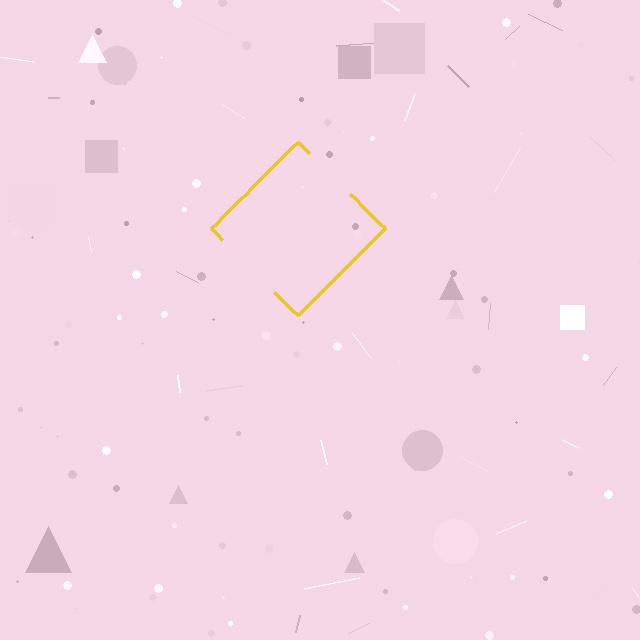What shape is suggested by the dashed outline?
The dashed outline suggests a diamond.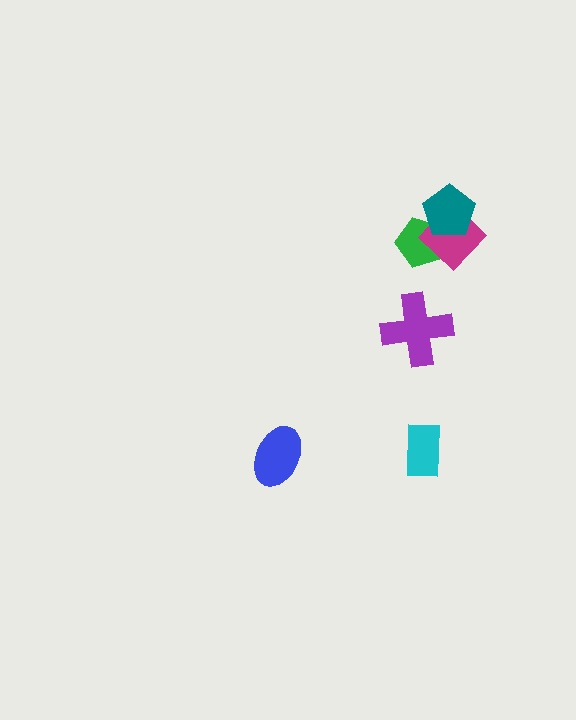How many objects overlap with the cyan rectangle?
0 objects overlap with the cyan rectangle.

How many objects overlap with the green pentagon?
2 objects overlap with the green pentagon.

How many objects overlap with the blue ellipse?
0 objects overlap with the blue ellipse.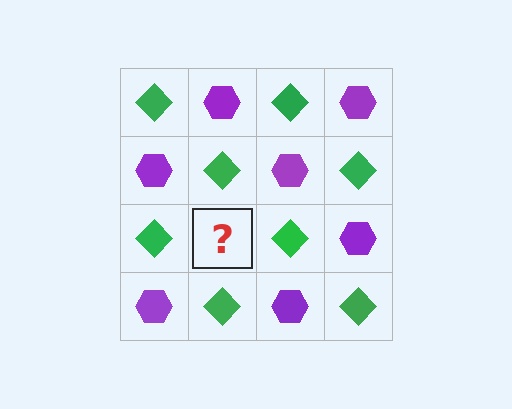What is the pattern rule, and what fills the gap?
The rule is that it alternates green diamond and purple hexagon in a checkerboard pattern. The gap should be filled with a purple hexagon.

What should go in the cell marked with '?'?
The missing cell should contain a purple hexagon.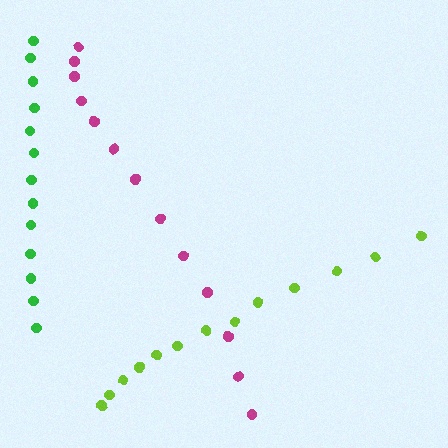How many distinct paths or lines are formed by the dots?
There are 3 distinct paths.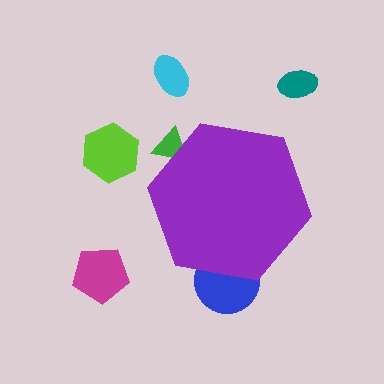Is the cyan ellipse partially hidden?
No, the cyan ellipse is fully visible.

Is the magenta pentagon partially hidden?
No, the magenta pentagon is fully visible.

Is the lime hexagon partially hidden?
No, the lime hexagon is fully visible.